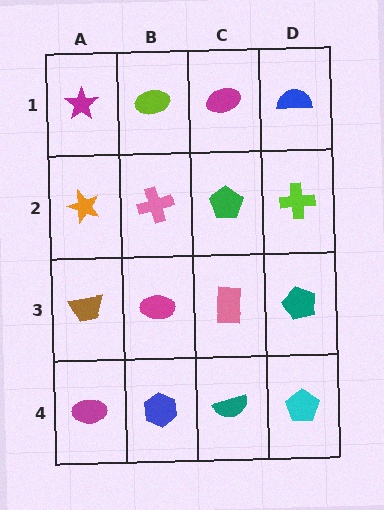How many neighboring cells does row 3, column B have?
4.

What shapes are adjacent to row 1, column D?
A lime cross (row 2, column D), a magenta ellipse (row 1, column C).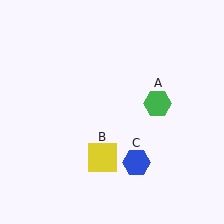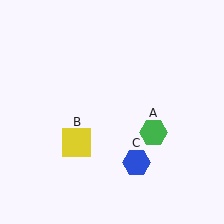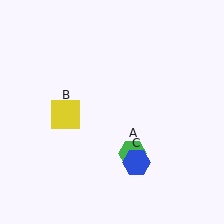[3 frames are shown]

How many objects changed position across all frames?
2 objects changed position: green hexagon (object A), yellow square (object B).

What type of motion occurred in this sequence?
The green hexagon (object A), yellow square (object B) rotated clockwise around the center of the scene.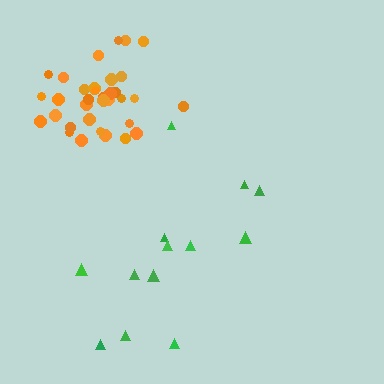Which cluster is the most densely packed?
Orange.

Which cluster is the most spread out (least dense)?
Green.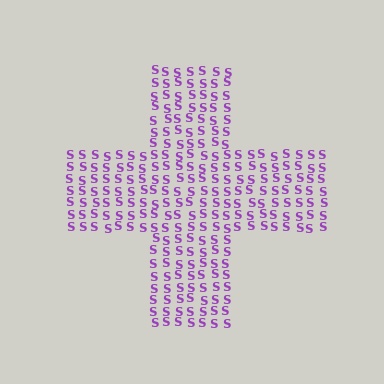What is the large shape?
The large shape is a cross.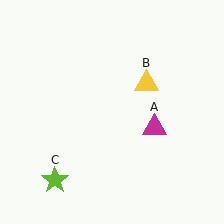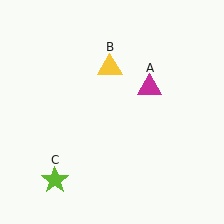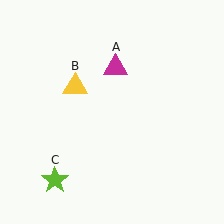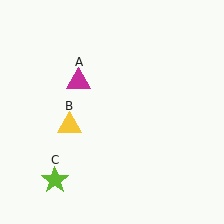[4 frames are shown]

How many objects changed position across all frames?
2 objects changed position: magenta triangle (object A), yellow triangle (object B).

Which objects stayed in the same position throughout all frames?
Lime star (object C) remained stationary.